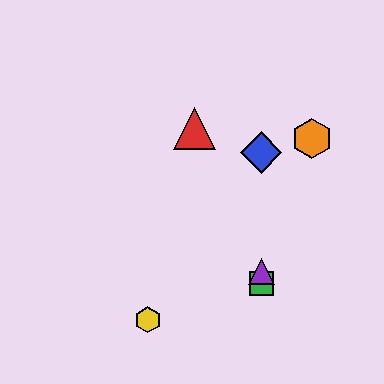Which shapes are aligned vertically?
The blue diamond, the green square, the purple triangle are aligned vertically.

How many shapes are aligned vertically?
3 shapes (the blue diamond, the green square, the purple triangle) are aligned vertically.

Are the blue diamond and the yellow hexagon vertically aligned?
No, the blue diamond is at x≈261 and the yellow hexagon is at x≈148.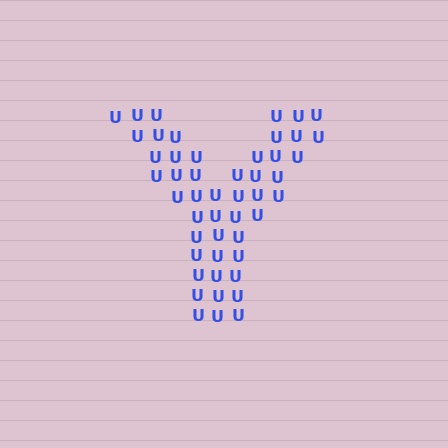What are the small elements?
The small elements are letter U's.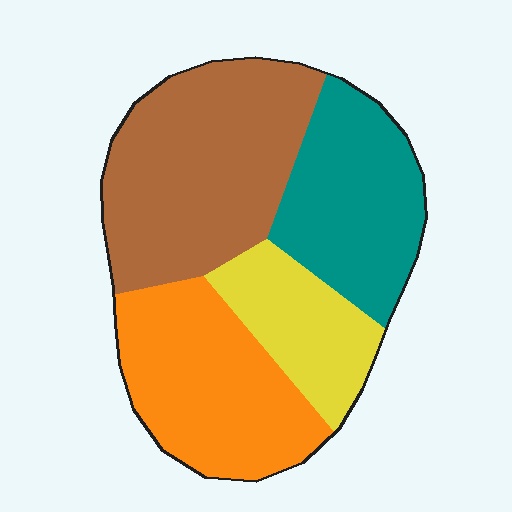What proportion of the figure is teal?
Teal covers about 25% of the figure.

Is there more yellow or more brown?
Brown.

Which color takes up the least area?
Yellow, at roughly 15%.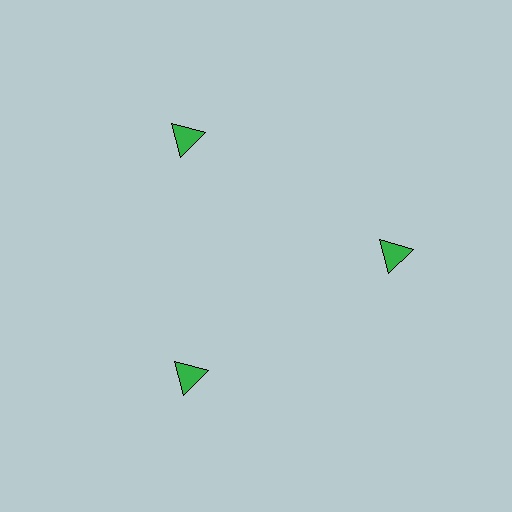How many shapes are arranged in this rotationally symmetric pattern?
There are 3 shapes, arranged in 3 groups of 1.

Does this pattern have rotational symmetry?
Yes, this pattern has 3-fold rotational symmetry. It looks the same after rotating 120 degrees around the center.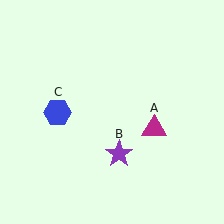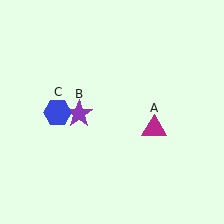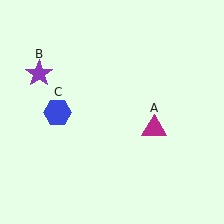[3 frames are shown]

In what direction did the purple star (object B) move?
The purple star (object B) moved up and to the left.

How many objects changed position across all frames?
1 object changed position: purple star (object B).